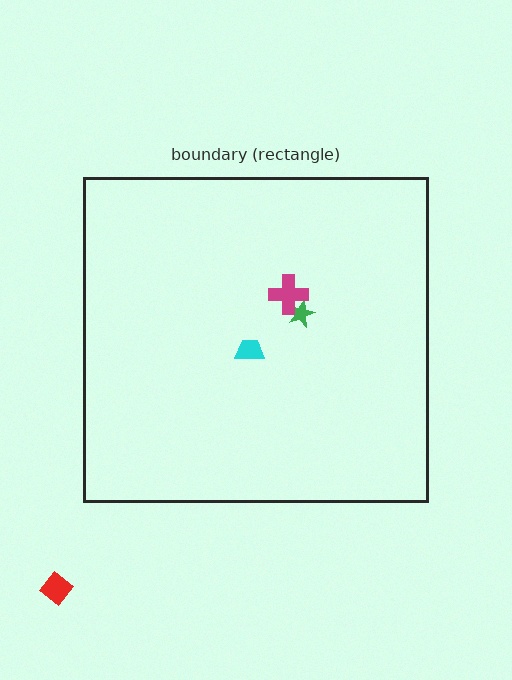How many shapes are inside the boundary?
3 inside, 1 outside.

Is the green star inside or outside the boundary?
Inside.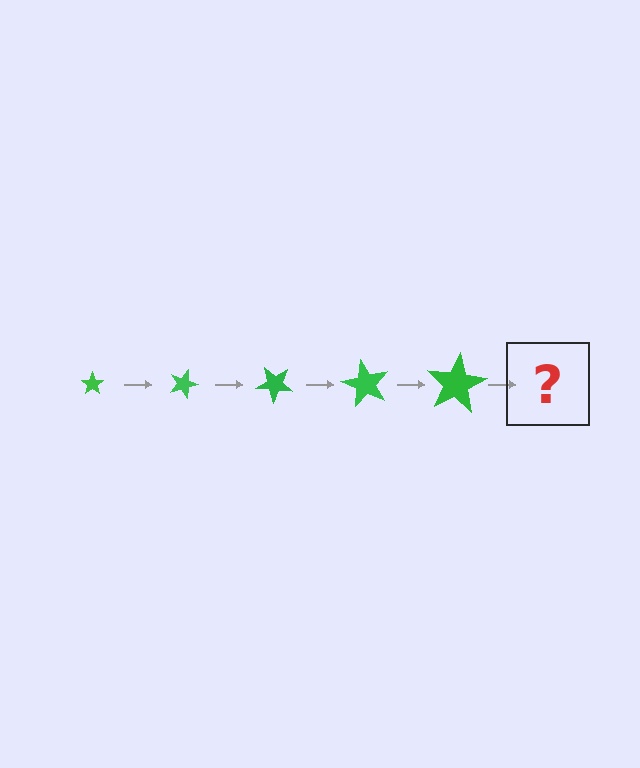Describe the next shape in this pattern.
It should be a star, larger than the previous one and rotated 100 degrees from the start.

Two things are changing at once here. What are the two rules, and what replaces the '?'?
The two rules are that the star grows larger each step and it rotates 20 degrees each step. The '?' should be a star, larger than the previous one and rotated 100 degrees from the start.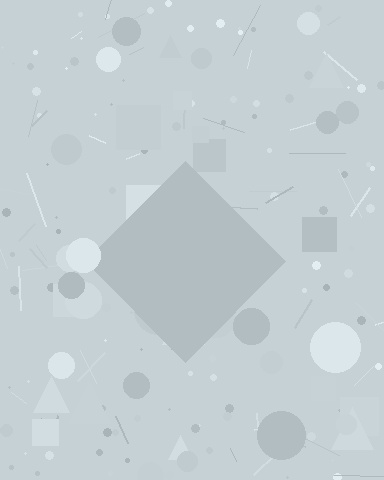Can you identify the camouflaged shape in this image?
The camouflaged shape is a diamond.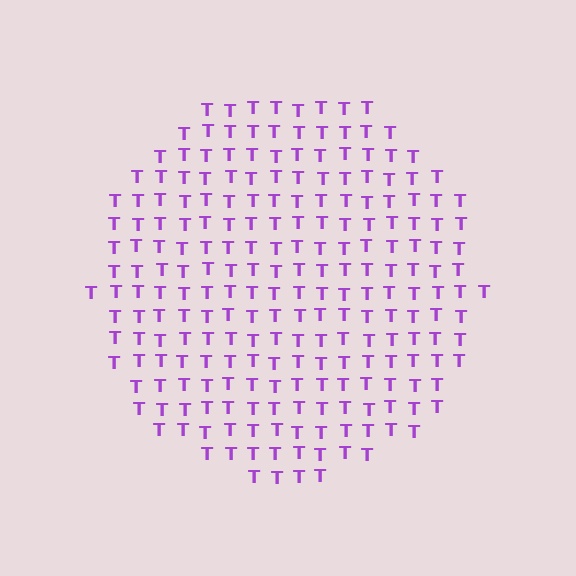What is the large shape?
The large shape is a circle.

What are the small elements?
The small elements are letter T's.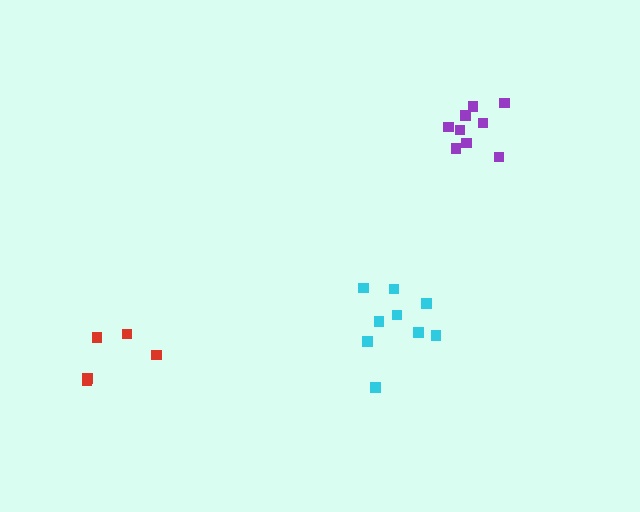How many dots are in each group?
Group 1: 9 dots, Group 2: 9 dots, Group 3: 5 dots (23 total).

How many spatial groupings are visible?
There are 3 spatial groupings.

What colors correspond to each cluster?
The clusters are colored: purple, cyan, red.